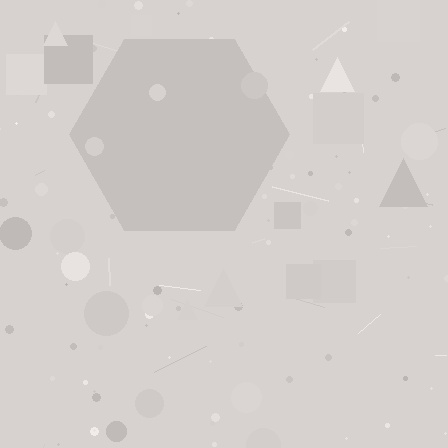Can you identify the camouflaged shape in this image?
The camouflaged shape is a hexagon.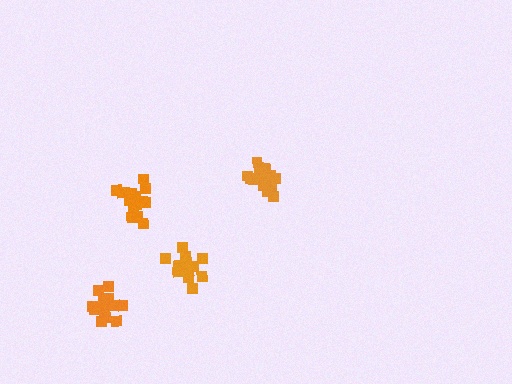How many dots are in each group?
Group 1: 16 dots, Group 2: 16 dots, Group 3: 16 dots, Group 4: 16 dots (64 total).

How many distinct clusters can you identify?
There are 4 distinct clusters.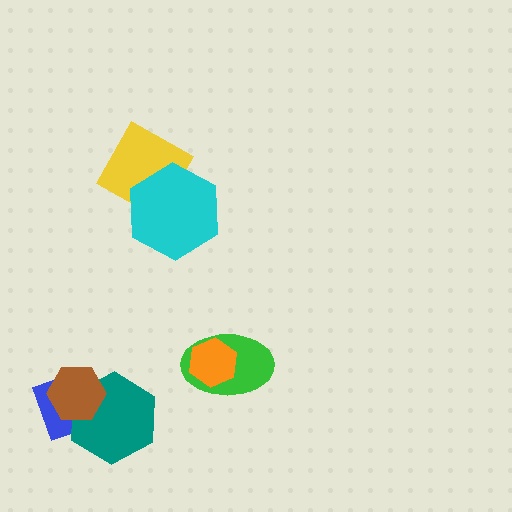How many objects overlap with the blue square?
2 objects overlap with the blue square.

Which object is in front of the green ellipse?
The orange hexagon is in front of the green ellipse.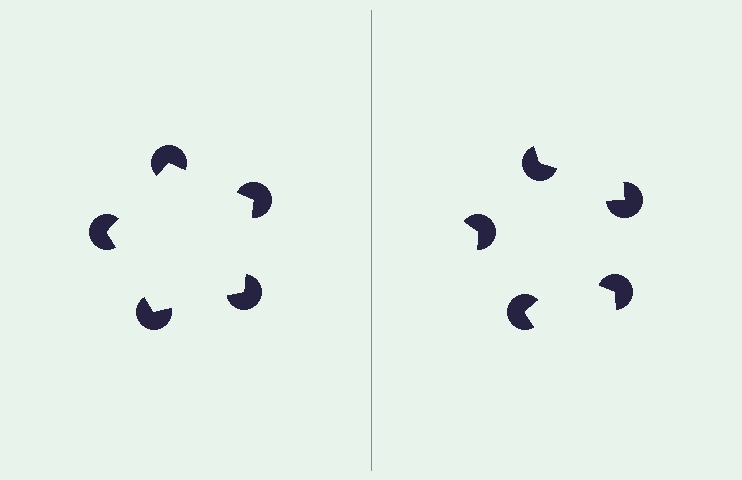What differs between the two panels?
The pac-man discs are positioned identically on both sides; only the wedge orientations differ. On the left they align to a pentagon; on the right they are misaligned.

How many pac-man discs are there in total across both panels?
10 — 5 on each side.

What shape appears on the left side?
An illusory pentagon.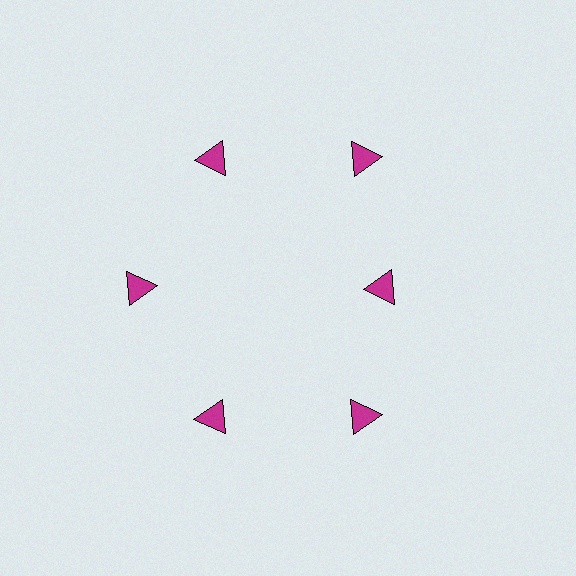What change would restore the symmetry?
The symmetry would be restored by moving it outward, back onto the ring so that all 6 triangles sit at equal angles and equal distance from the center.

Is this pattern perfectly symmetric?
No. The 6 magenta triangles are arranged in a ring, but one element near the 3 o'clock position is pulled inward toward the center, breaking the 6-fold rotational symmetry.